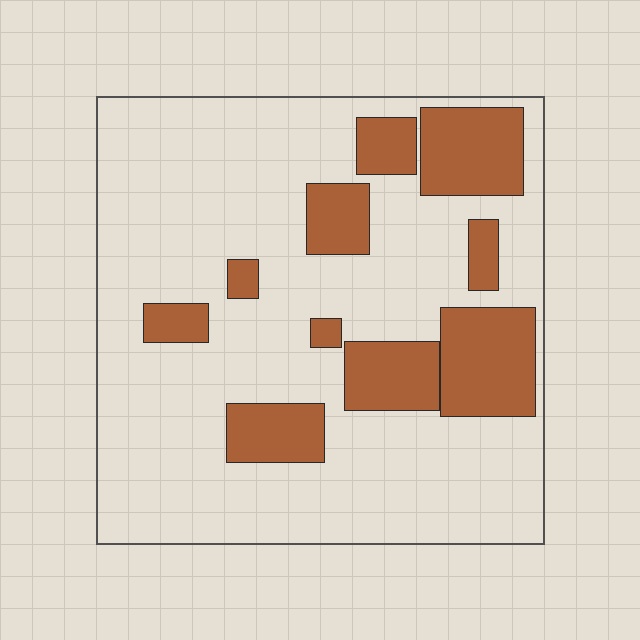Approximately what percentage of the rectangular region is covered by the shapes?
Approximately 25%.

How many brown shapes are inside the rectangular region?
10.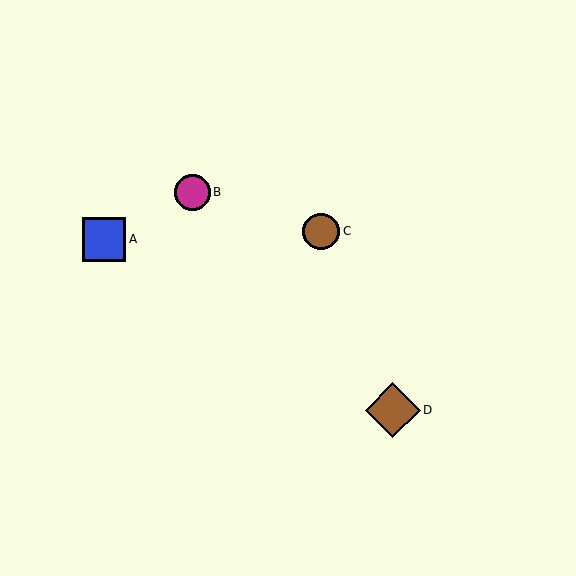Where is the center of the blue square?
The center of the blue square is at (104, 239).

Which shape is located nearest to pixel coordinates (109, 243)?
The blue square (labeled A) at (104, 239) is nearest to that location.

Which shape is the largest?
The brown diamond (labeled D) is the largest.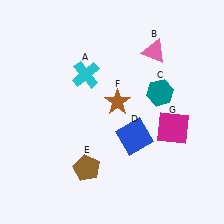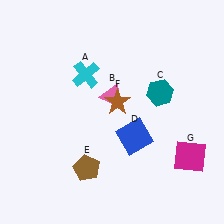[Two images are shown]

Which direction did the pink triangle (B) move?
The pink triangle (B) moved down.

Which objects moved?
The objects that moved are: the pink triangle (B), the magenta square (G).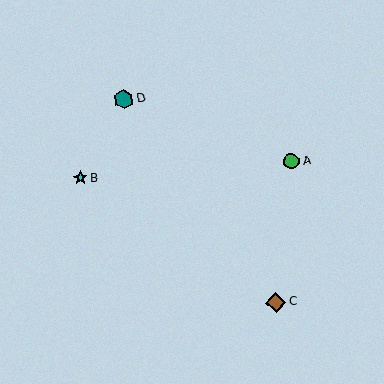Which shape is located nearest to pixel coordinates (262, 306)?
The brown diamond (labeled C) at (276, 302) is nearest to that location.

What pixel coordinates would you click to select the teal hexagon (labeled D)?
Click at (124, 99) to select the teal hexagon D.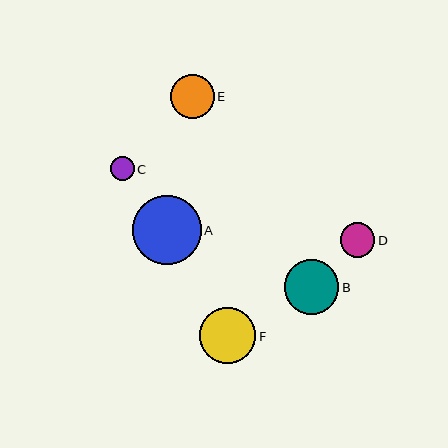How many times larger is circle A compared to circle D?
Circle A is approximately 2.0 times the size of circle D.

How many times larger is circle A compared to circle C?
Circle A is approximately 2.9 times the size of circle C.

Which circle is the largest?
Circle A is the largest with a size of approximately 69 pixels.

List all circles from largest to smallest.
From largest to smallest: A, F, B, E, D, C.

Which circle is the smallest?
Circle C is the smallest with a size of approximately 24 pixels.